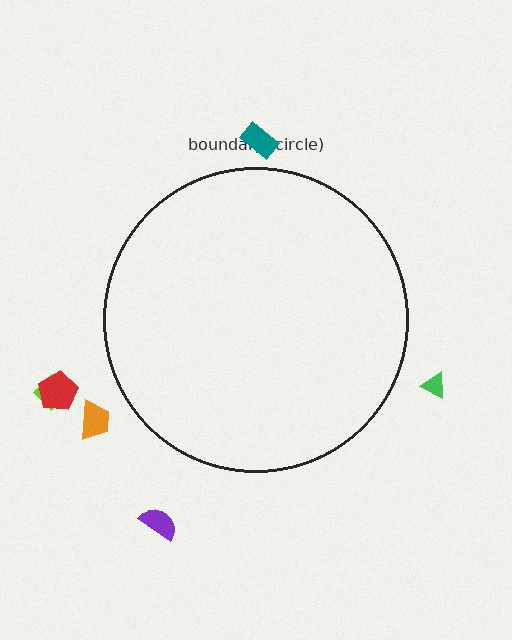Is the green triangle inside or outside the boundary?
Outside.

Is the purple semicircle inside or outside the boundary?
Outside.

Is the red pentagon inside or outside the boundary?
Outside.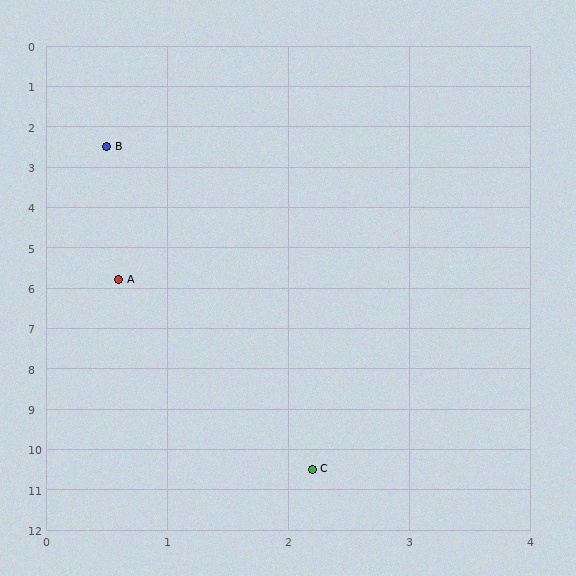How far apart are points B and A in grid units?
Points B and A are about 3.3 grid units apart.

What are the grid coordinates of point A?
Point A is at approximately (0.6, 5.8).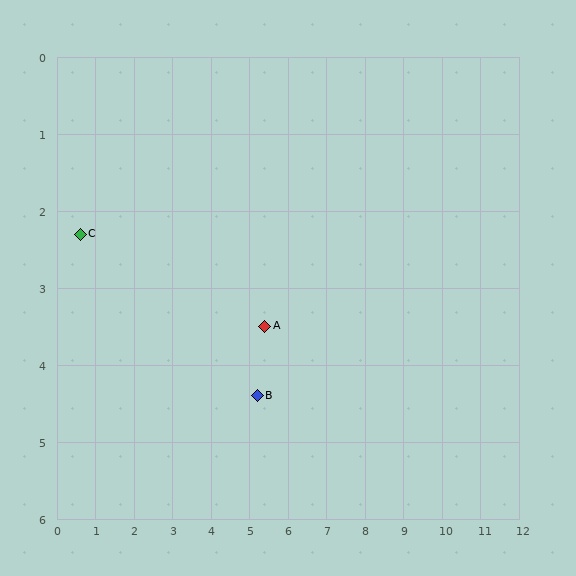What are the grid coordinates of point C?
Point C is at approximately (0.6, 2.3).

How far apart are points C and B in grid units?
Points C and B are about 5.1 grid units apart.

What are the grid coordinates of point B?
Point B is at approximately (5.2, 4.4).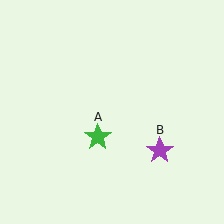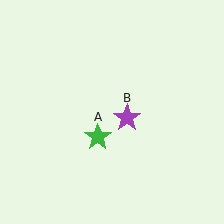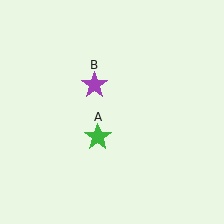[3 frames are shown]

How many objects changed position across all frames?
1 object changed position: purple star (object B).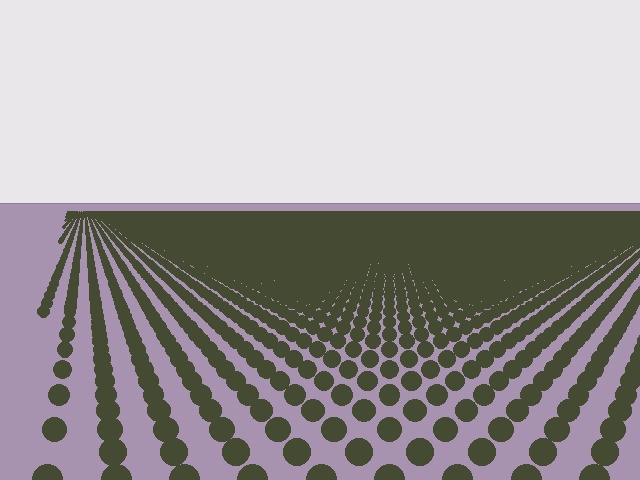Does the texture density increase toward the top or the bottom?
Density increases toward the top.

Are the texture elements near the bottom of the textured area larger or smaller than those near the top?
Larger. Near the bottom, elements are closer to the viewer and appear at a bigger on-screen size.